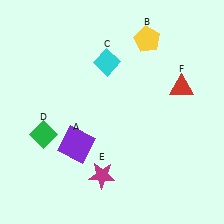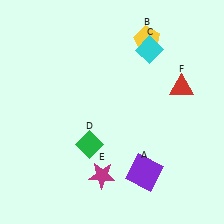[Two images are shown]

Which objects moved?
The objects that moved are: the purple square (A), the cyan diamond (C), the green diamond (D).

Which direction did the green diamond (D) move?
The green diamond (D) moved right.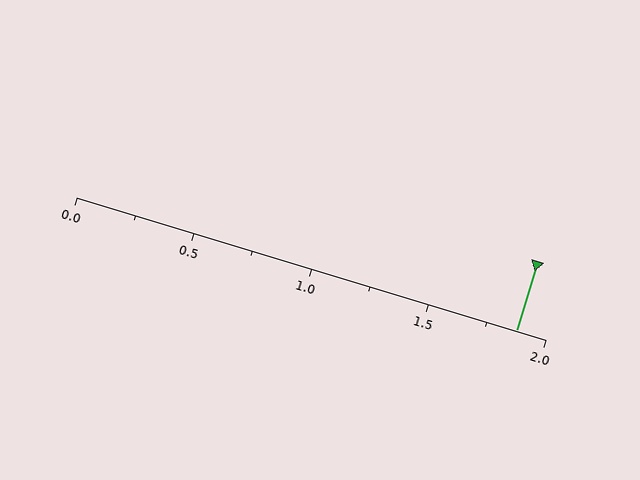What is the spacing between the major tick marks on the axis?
The major ticks are spaced 0.5 apart.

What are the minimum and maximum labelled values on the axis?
The axis runs from 0.0 to 2.0.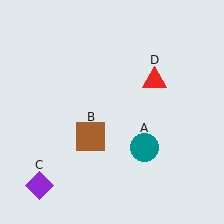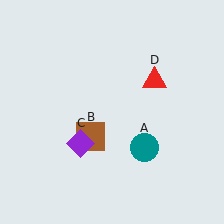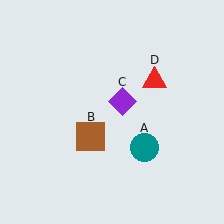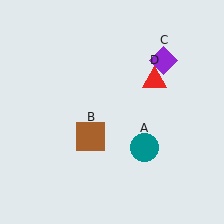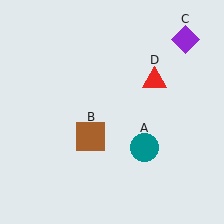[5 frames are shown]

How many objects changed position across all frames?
1 object changed position: purple diamond (object C).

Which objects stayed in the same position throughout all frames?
Teal circle (object A) and brown square (object B) and red triangle (object D) remained stationary.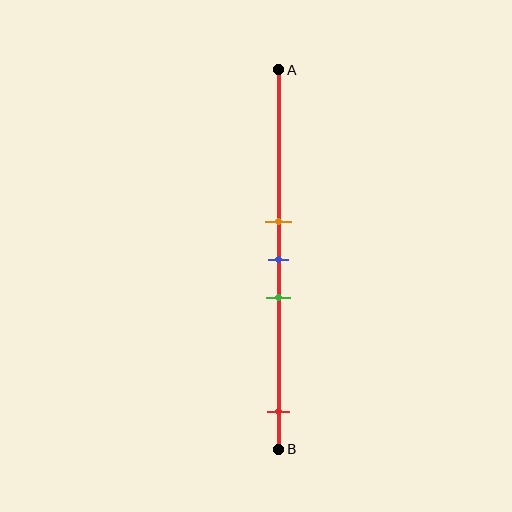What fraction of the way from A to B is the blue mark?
The blue mark is approximately 50% (0.5) of the way from A to B.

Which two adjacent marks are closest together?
The orange and blue marks are the closest adjacent pair.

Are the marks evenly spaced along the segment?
No, the marks are not evenly spaced.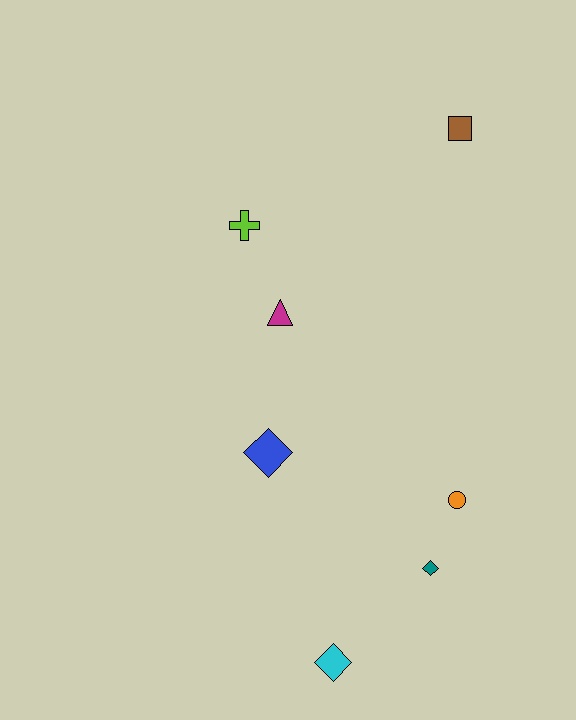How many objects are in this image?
There are 7 objects.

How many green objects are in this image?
There are no green objects.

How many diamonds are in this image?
There are 3 diamonds.